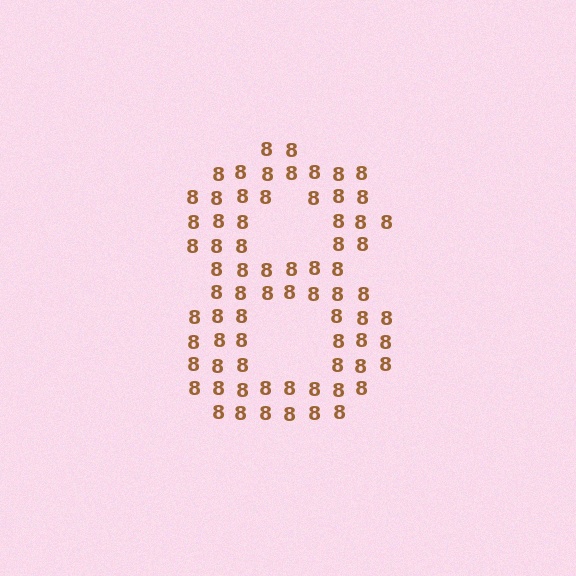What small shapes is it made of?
It is made of small digit 8's.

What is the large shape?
The large shape is the digit 8.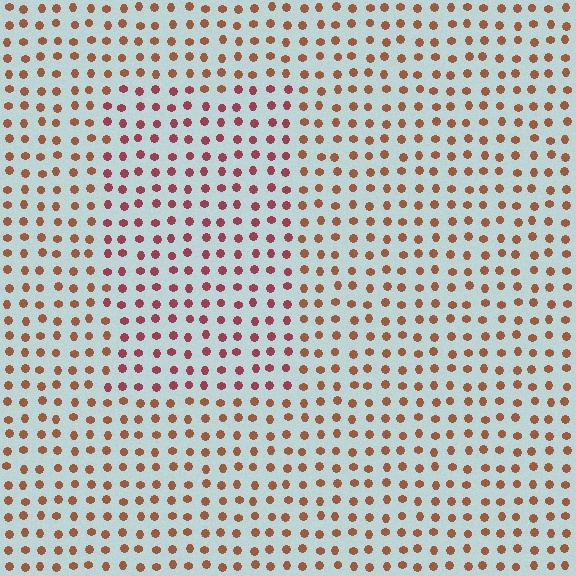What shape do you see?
I see a rectangle.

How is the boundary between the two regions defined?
The boundary is defined purely by a slight shift in hue (about 31 degrees). Spacing, size, and orientation are identical on both sides.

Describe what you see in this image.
The image is filled with small brown elements in a uniform arrangement. A rectangle-shaped region is visible where the elements are tinted to a slightly different hue, forming a subtle color boundary.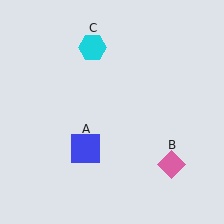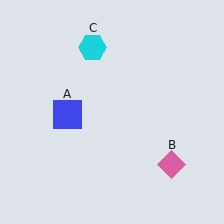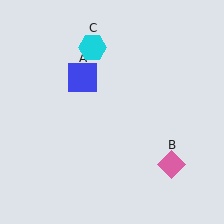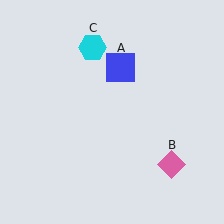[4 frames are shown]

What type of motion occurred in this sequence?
The blue square (object A) rotated clockwise around the center of the scene.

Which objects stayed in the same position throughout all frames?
Pink diamond (object B) and cyan hexagon (object C) remained stationary.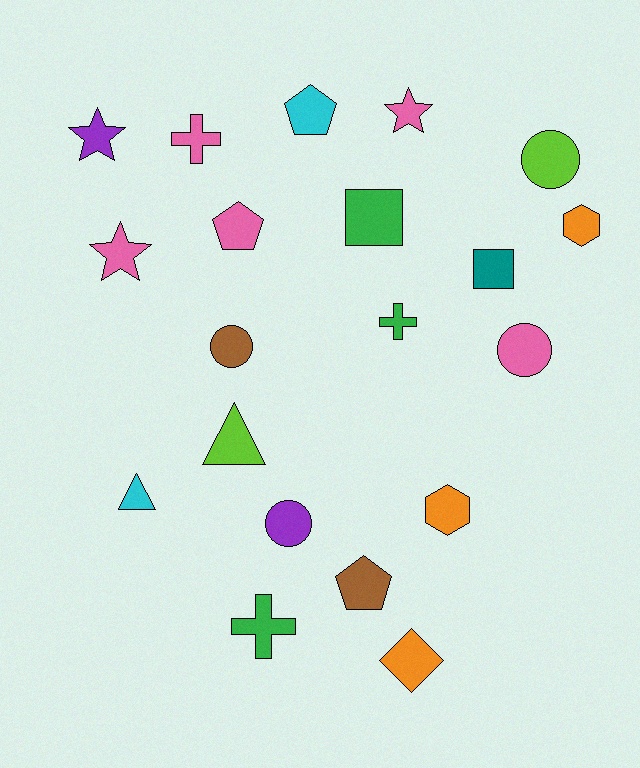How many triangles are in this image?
There are 2 triangles.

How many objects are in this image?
There are 20 objects.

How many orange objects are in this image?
There are 3 orange objects.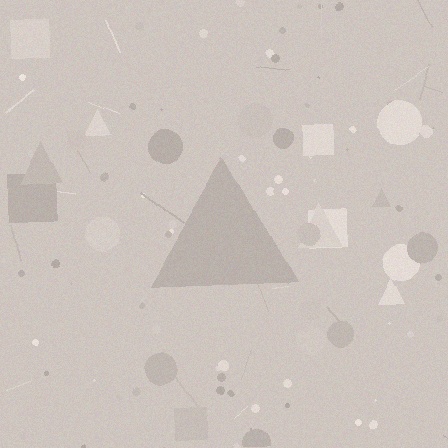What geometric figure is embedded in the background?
A triangle is embedded in the background.